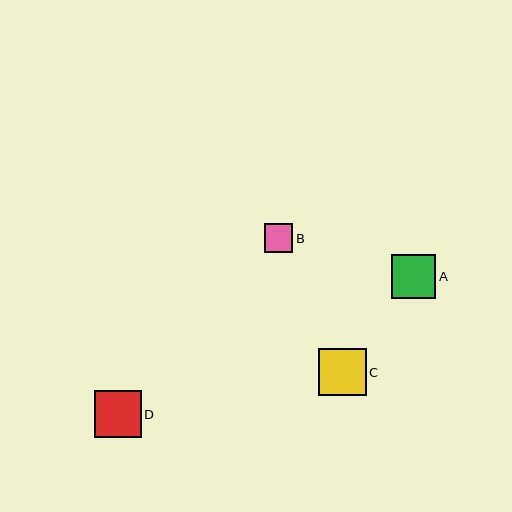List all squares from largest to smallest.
From largest to smallest: C, D, A, B.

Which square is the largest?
Square C is the largest with a size of approximately 48 pixels.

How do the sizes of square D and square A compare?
Square D and square A are approximately the same size.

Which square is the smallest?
Square B is the smallest with a size of approximately 29 pixels.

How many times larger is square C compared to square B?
Square C is approximately 1.7 times the size of square B.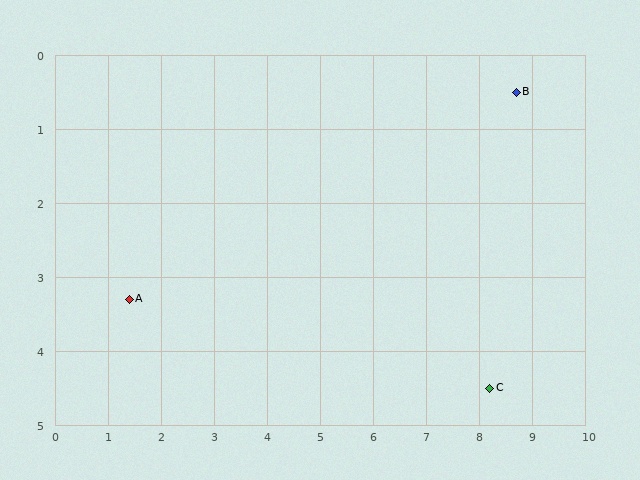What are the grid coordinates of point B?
Point B is at approximately (8.7, 0.5).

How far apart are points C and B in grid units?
Points C and B are about 4.0 grid units apart.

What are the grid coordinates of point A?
Point A is at approximately (1.4, 3.3).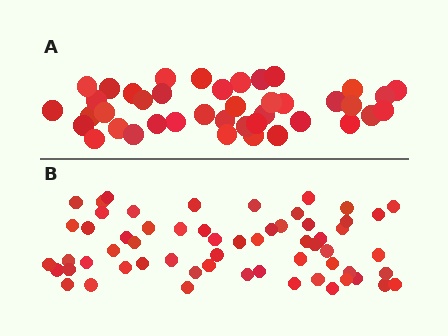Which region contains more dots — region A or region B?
Region B (the bottom region) has more dots.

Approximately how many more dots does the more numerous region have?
Region B has approximately 20 more dots than region A.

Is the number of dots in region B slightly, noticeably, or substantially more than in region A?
Region B has substantially more. The ratio is roughly 1.5 to 1.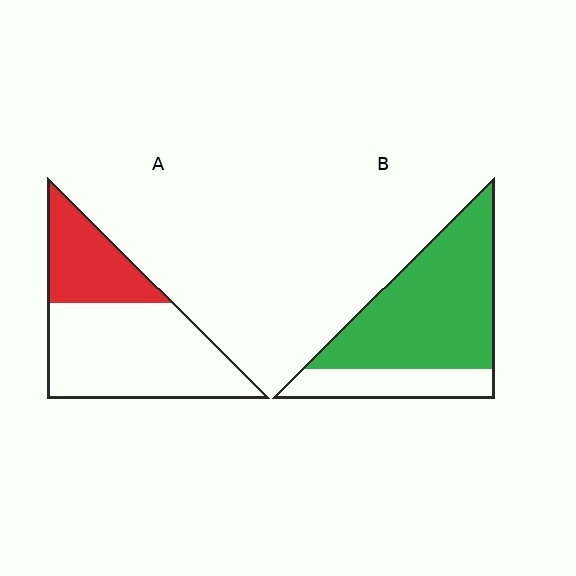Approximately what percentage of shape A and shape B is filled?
A is approximately 30% and B is approximately 75%.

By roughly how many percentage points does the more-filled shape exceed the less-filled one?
By roughly 45 percentage points (B over A).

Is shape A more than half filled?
No.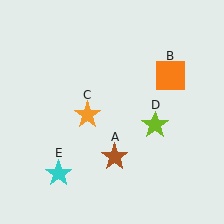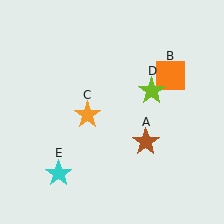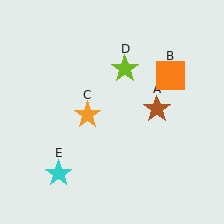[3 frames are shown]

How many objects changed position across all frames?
2 objects changed position: brown star (object A), lime star (object D).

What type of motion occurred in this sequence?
The brown star (object A), lime star (object D) rotated counterclockwise around the center of the scene.